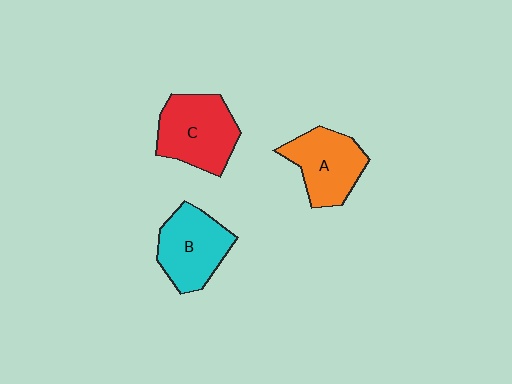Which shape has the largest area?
Shape C (red).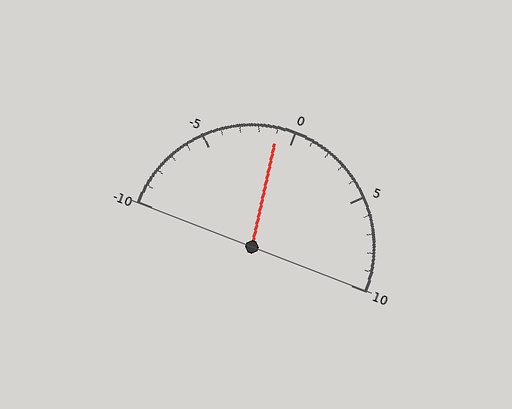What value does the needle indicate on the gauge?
The needle indicates approximately -1.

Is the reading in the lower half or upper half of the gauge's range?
The reading is in the lower half of the range (-10 to 10).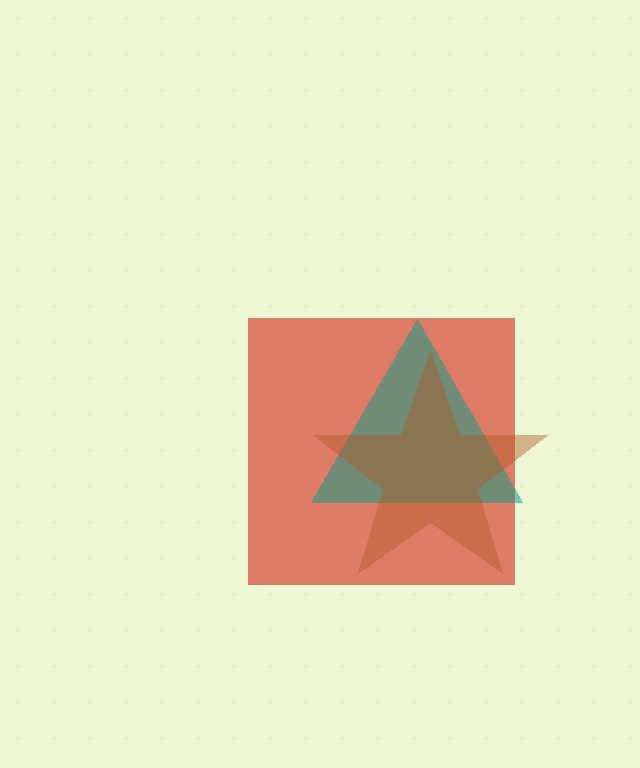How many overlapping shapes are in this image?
There are 3 overlapping shapes in the image.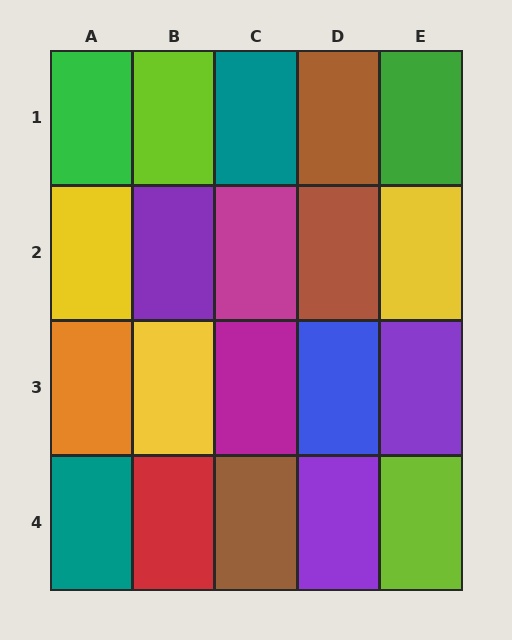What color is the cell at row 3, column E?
Purple.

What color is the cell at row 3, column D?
Blue.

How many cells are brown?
3 cells are brown.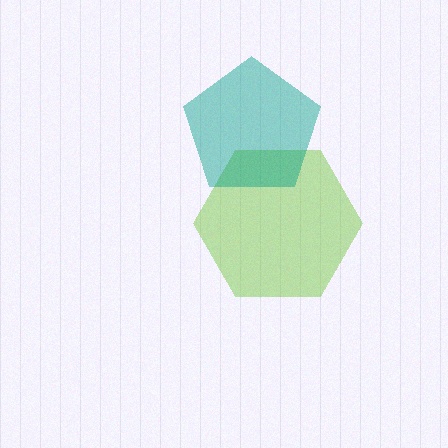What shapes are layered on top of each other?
The layered shapes are: a lime hexagon, a teal pentagon.